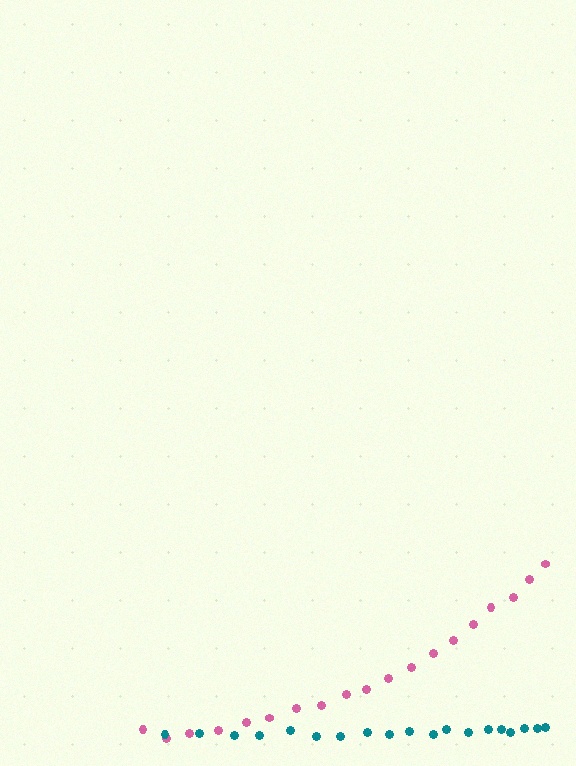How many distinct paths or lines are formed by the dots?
There are 2 distinct paths.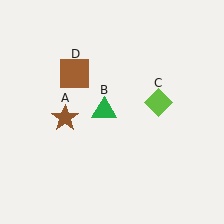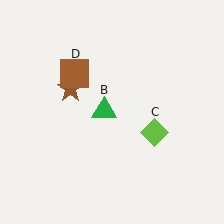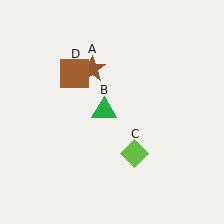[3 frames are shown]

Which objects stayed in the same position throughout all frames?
Green triangle (object B) and brown square (object D) remained stationary.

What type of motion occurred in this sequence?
The brown star (object A), lime diamond (object C) rotated clockwise around the center of the scene.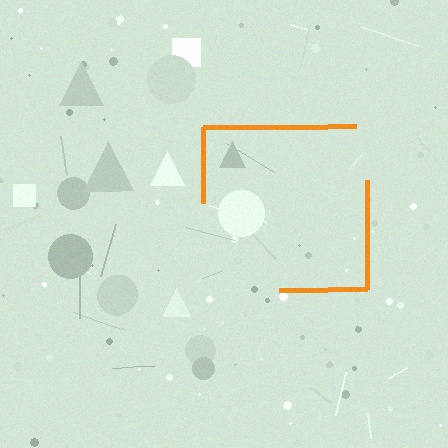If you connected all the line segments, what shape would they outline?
They would outline a square.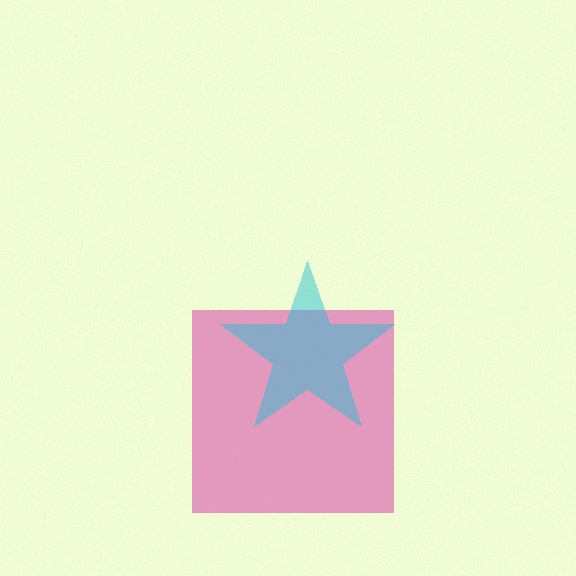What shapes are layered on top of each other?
The layered shapes are: a pink square, a cyan star.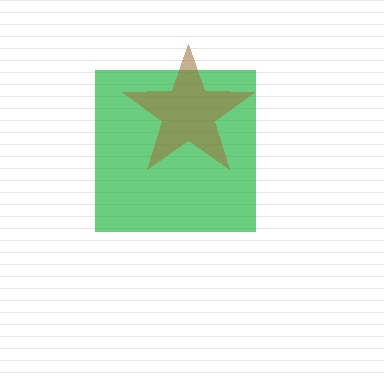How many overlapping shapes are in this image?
There are 2 overlapping shapes in the image.